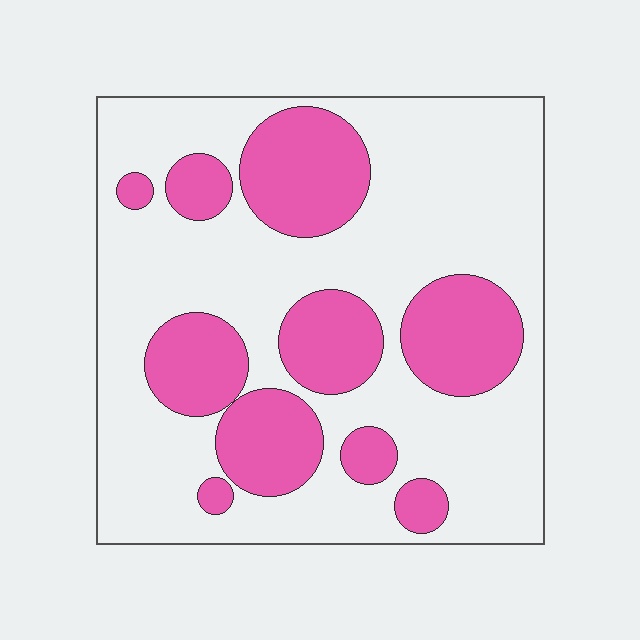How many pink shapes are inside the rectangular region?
10.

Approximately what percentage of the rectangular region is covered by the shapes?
Approximately 30%.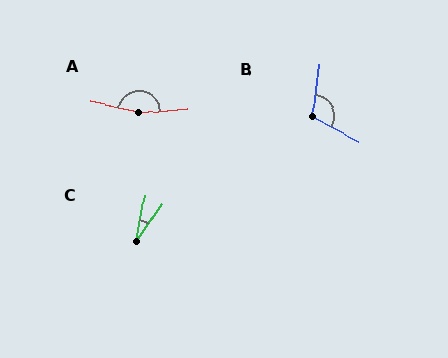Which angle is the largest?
A, at approximately 163 degrees.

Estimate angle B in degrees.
Approximately 110 degrees.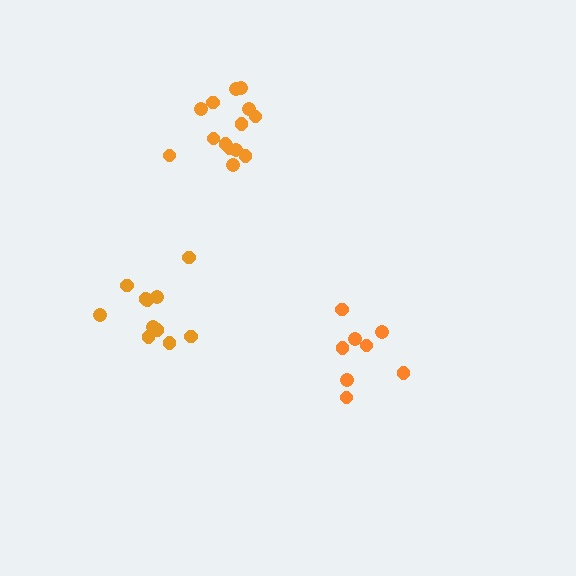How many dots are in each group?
Group 1: 8 dots, Group 2: 14 dots, Group 3: 11 dots (33 total).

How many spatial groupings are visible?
There are 3 spatial groupings.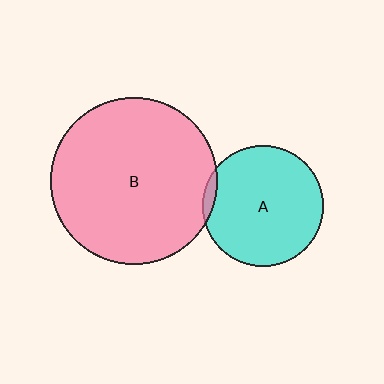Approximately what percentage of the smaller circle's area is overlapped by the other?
Approximately 5%.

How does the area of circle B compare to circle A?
Approximately 1.9 times.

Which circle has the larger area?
Circle B (pink).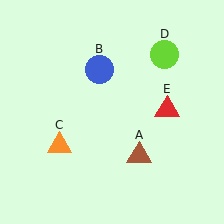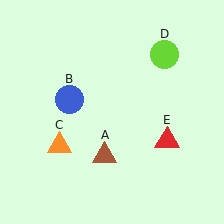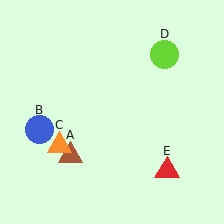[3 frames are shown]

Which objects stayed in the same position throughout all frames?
Orange triangle (object C) and lime circle (object D) remained stationary.